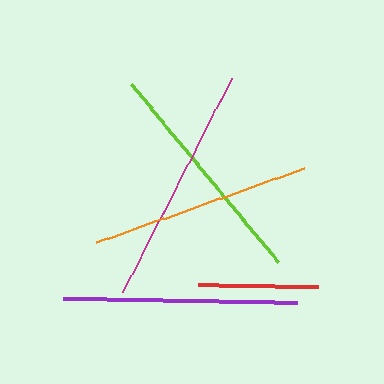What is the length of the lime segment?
The lime segment is approximately 230 pixels long.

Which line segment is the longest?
The magenta line is the longest at approximately 241 pixels.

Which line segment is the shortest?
The red line is the shortest at approximately 120 pixels.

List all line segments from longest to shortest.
From longest to shortest: magenta, purple, lime, orange, red.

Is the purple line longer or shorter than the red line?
The purple line is longer than the red line.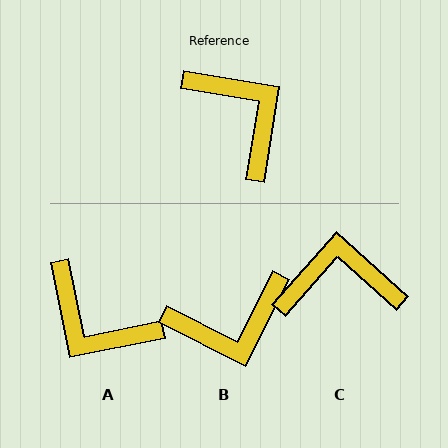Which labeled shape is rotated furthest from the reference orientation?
A, about 159 degrees away.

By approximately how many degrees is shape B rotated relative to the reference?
Approximately 108 degrees clockwise.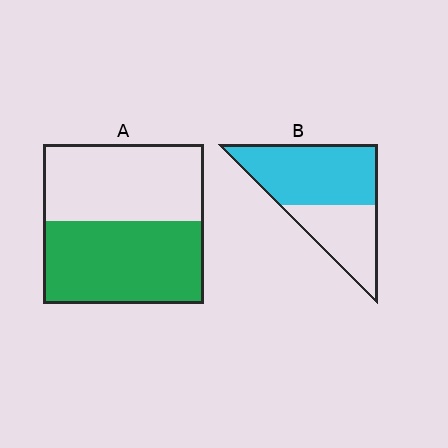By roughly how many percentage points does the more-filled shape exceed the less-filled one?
By roughly 10 percentage points (B over A).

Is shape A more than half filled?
Roughly half.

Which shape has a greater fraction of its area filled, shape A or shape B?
Shape B.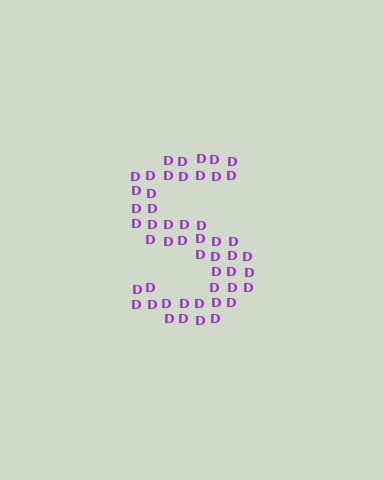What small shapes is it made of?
It is made of small letter D's.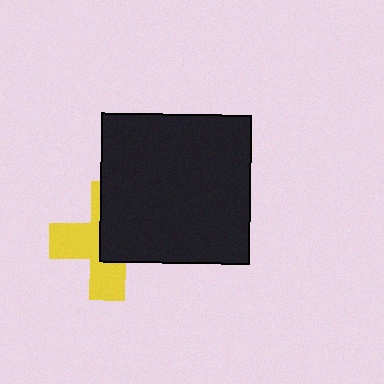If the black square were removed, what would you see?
You would see the complete yellow cross.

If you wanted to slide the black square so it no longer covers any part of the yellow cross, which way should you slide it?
Slide it toward the upper-right — that is the most direct way to separate the two shapes.